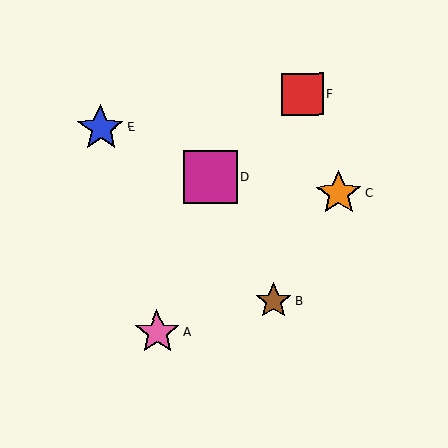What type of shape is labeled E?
Shape E is a blue star.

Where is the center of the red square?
The center of the red square is at (302, 94).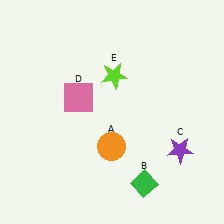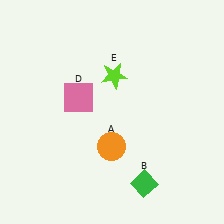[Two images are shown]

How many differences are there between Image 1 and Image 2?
There is 1 difference between the two images.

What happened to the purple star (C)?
The purple star (C) was removed in Image 2. It was in the bottom-right area of Image 1.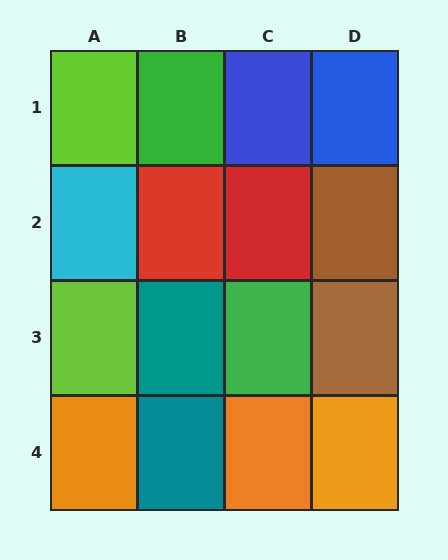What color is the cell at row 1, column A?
Lime.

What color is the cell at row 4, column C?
Orange.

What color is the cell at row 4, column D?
Orange.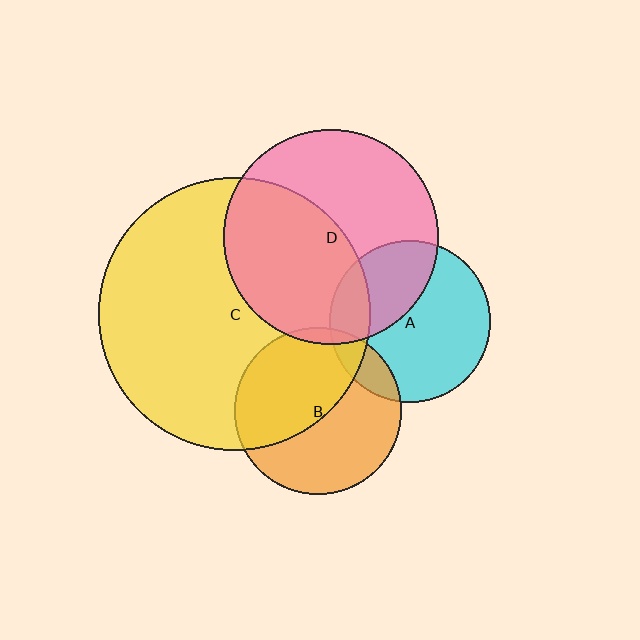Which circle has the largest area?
Circle C (yellow).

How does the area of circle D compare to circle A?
Approximately 1.8 times.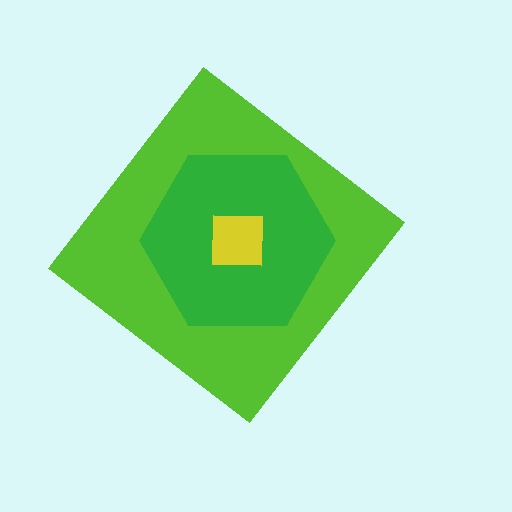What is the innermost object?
The yellow square.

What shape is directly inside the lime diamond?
The green hexagon.